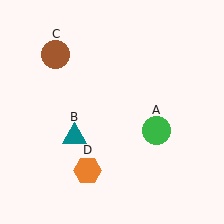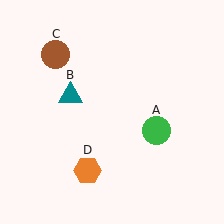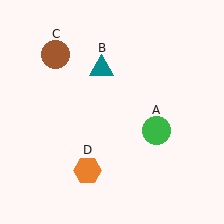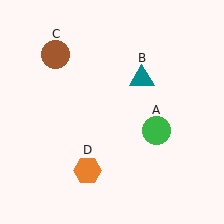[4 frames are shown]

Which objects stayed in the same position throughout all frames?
Green circle (object A) and brown circle (object C) and orange hexagon (object D) remained stationary.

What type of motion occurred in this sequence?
The teal triangle (object B) rotated clockwise around the center of the scene.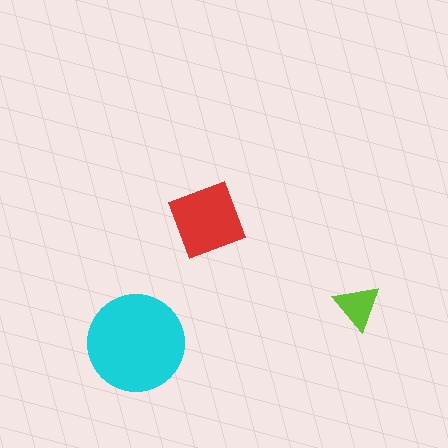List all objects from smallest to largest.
The lime triangle, the red diamond, the cyan circle.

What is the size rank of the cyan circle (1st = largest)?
1st.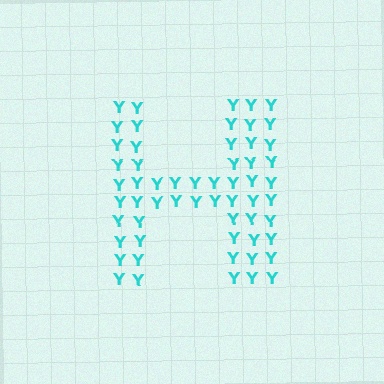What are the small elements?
The small elements are letter Y's.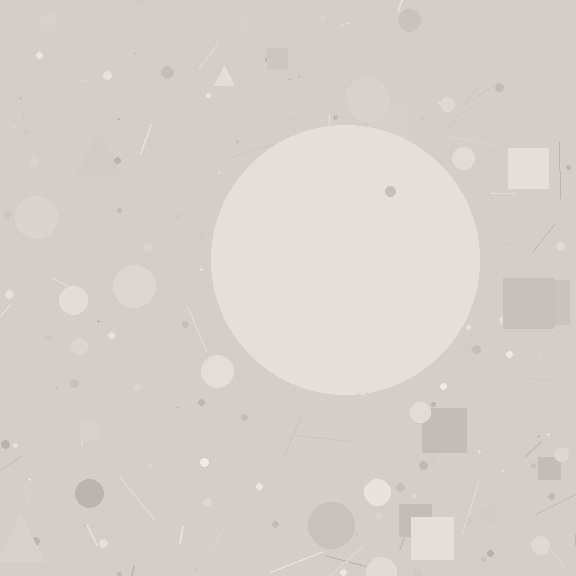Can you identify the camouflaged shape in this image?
The camouflaged shape is a circle.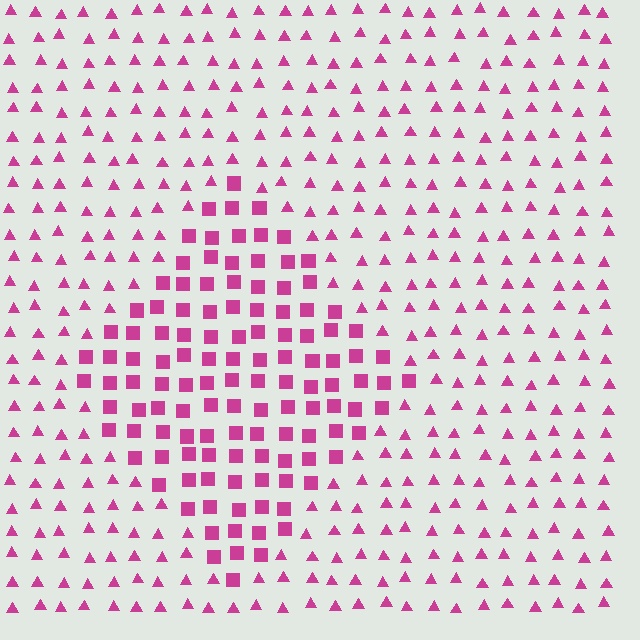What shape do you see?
I see a diamond.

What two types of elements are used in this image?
The image uses squares inside the diamond region and triangles outside it.